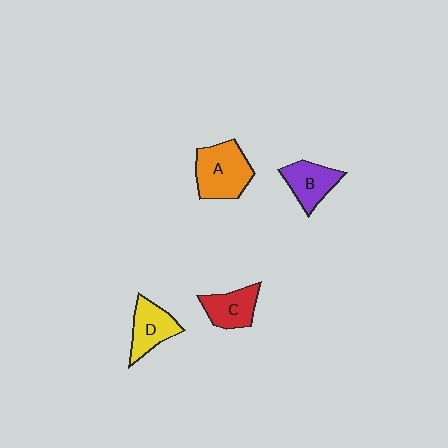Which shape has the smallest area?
Shape C (red).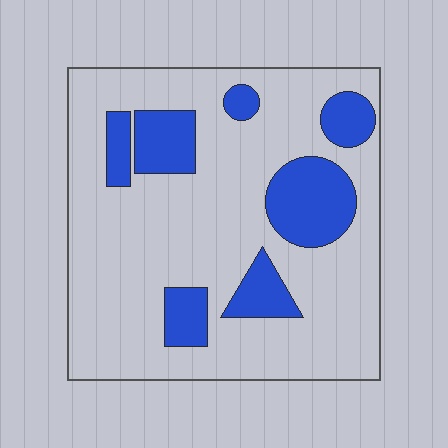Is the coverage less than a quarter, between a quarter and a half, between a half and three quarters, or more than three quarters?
Less than a quarter.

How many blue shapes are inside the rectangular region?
7.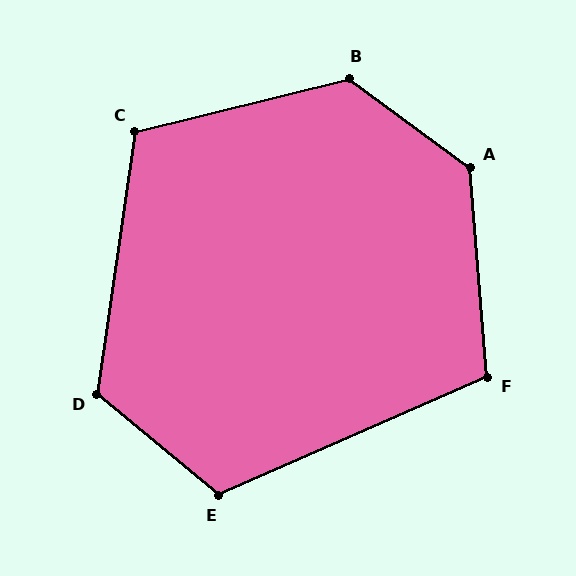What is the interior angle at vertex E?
Approximately 117 degrees (obtuse).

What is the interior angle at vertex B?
Approximately 130 degrees (obtuse).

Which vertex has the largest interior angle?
A, at approximately 131 degrees.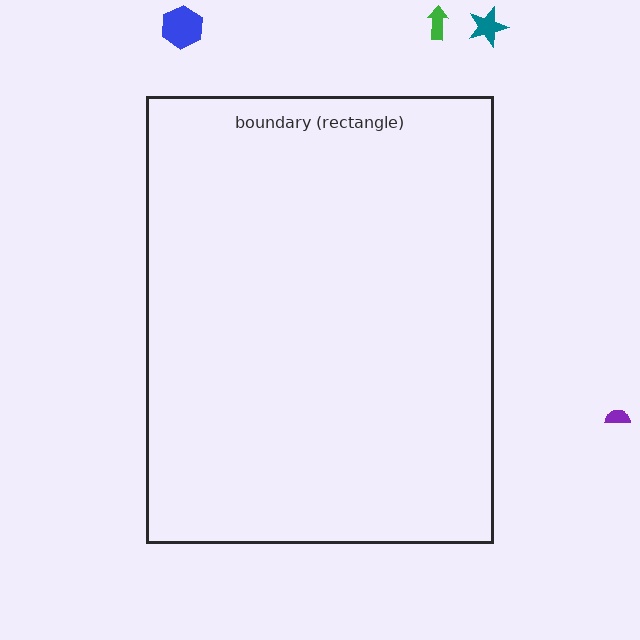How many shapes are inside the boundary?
0 inside, 4 outside.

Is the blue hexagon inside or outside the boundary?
Outside.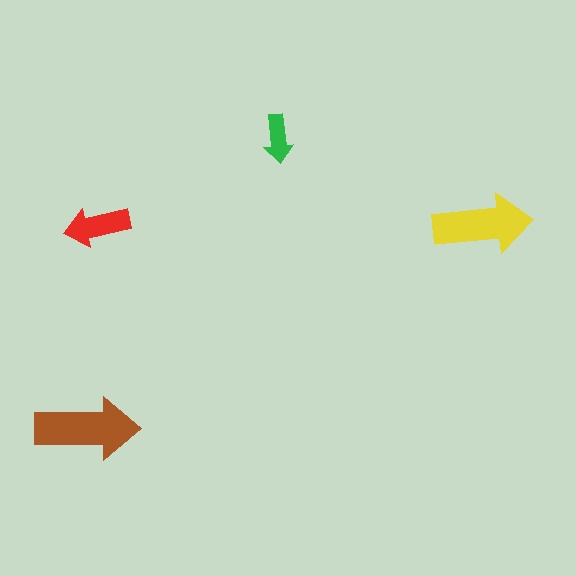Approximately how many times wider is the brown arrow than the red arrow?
About 1.5 times wider.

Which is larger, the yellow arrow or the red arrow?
The yellow one.